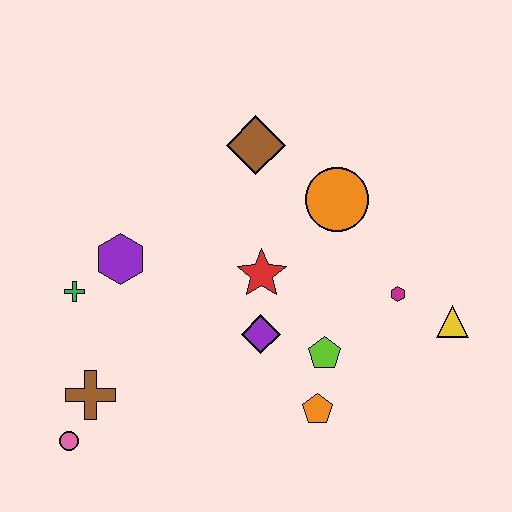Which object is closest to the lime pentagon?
The orange pentagon is closest to the lime pentagon.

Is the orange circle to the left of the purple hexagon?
No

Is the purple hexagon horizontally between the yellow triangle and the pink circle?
Yes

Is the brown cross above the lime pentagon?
No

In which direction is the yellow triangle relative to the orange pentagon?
The yellow triangle is to the right of the orange pentagon.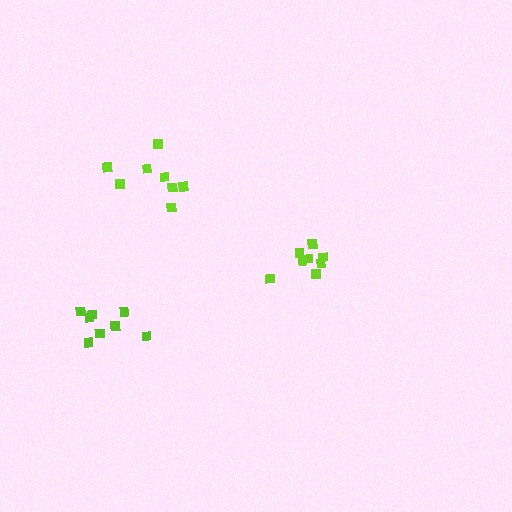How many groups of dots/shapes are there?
There are 3 groups.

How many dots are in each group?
Group 1: 9 dots, Group 2: 8 dots, Group 3: 8 dots (25 total).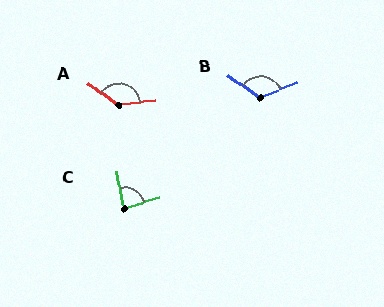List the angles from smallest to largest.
C (84°), B (122°), A (137°).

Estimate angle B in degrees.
Approximately 122 degrees.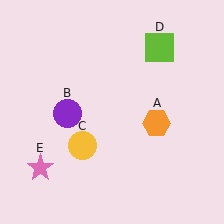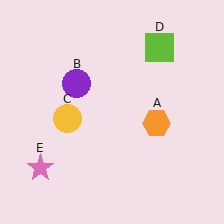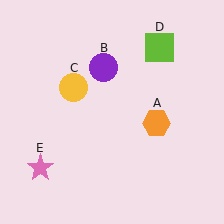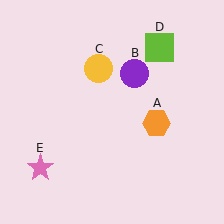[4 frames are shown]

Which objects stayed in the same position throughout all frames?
Orange hexagon (object A) and lime square (object D) and pink star (object E) remained stationary.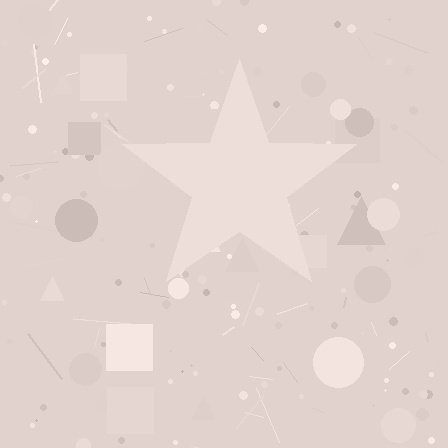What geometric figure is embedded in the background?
A star is embedded in the background.